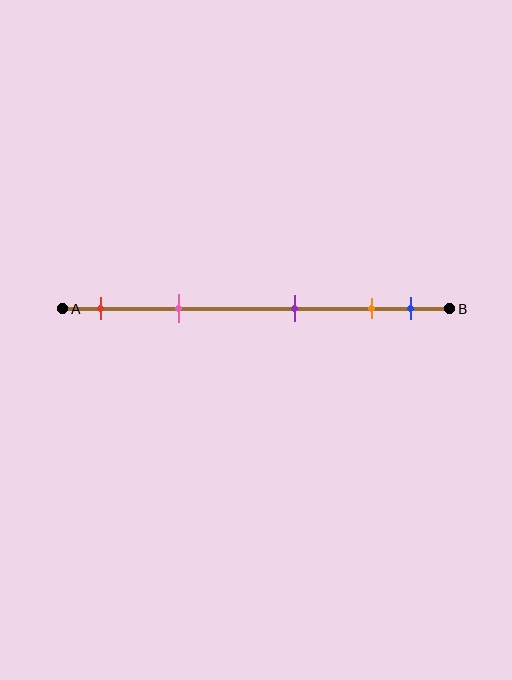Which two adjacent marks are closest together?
The orange and blue marks are the closest adjacent pair.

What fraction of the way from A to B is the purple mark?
The purple mark is approximately 60% (0.6) of the way from A to B.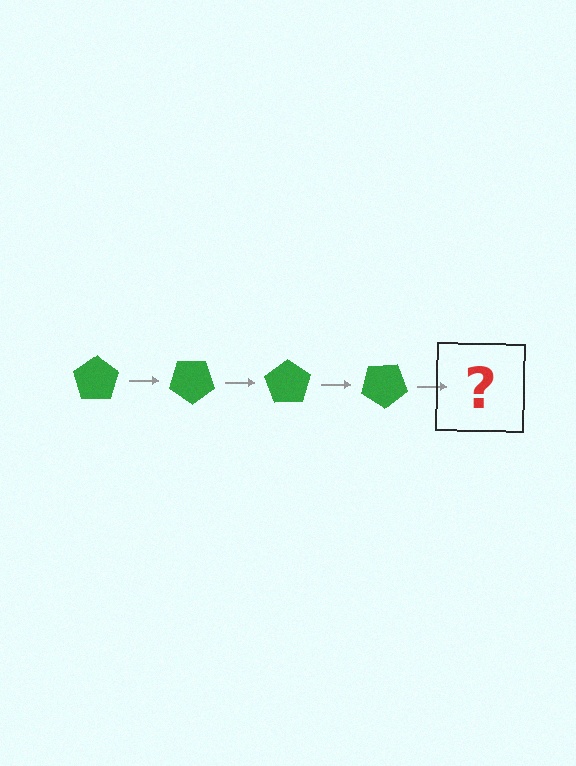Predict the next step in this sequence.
The next step is a green pentagon rotated 140 degrees.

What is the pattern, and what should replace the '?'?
The pattern is that the pentagon rotates 35 degrees each step. The '?' should be a green pentagon rotated 140 degrees.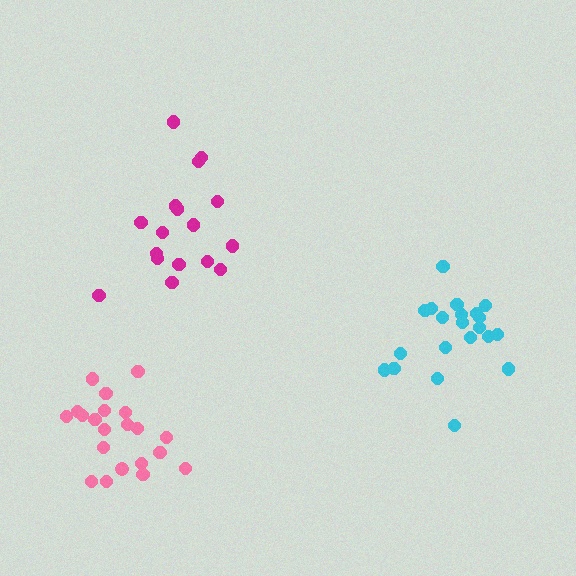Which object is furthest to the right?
The cyan cluster is rightmost.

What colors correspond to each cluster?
The clusters are colored: magenta, cyan, pink.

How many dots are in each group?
Group 1: 17 dots, Group 2: 21 dots, Group 3: 21 dots (59 total).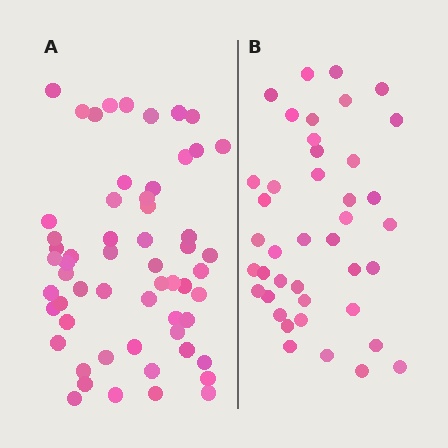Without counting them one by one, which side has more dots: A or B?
Region A (the left region) has more dots.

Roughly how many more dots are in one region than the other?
Region A has approximately 15 more dots than region B.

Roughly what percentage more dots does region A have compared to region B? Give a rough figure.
About 40% more.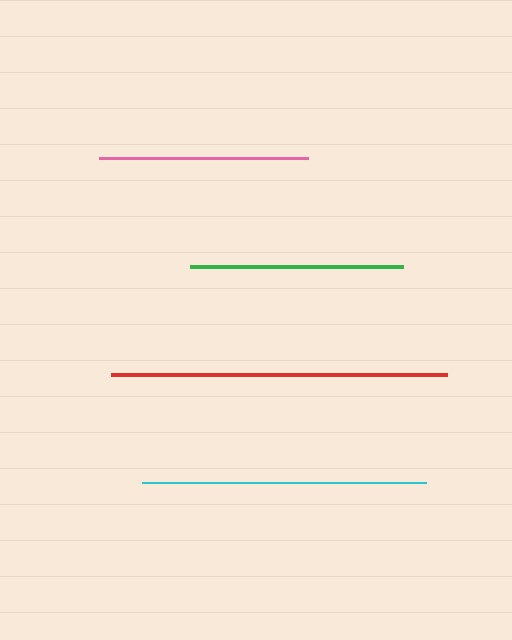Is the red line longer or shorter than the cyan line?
The red line is longer than the cyan line.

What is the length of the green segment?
The green segment is approximately 213 pixels long.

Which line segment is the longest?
The red line is the longest at approximately 336 pixels.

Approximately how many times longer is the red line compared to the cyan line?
The red line is approximately 1.2 times the length of the cyan line.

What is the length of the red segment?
The red segment is approximately 336 pixels long.